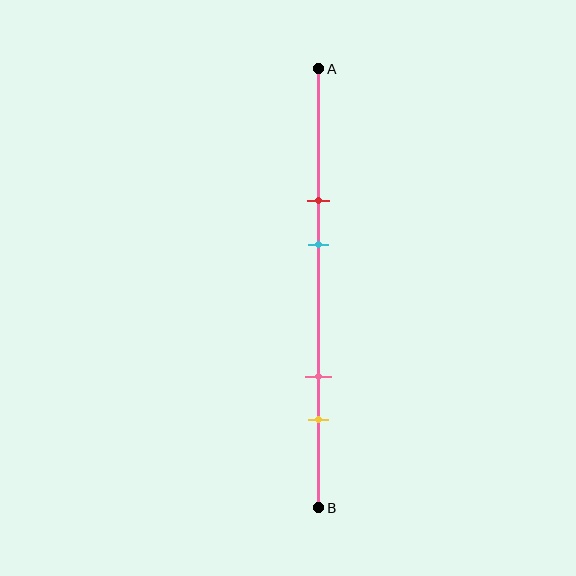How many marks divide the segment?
There are 4 marks dividing the segment.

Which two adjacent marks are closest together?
The red and cyan marks are the closest adjacent pair.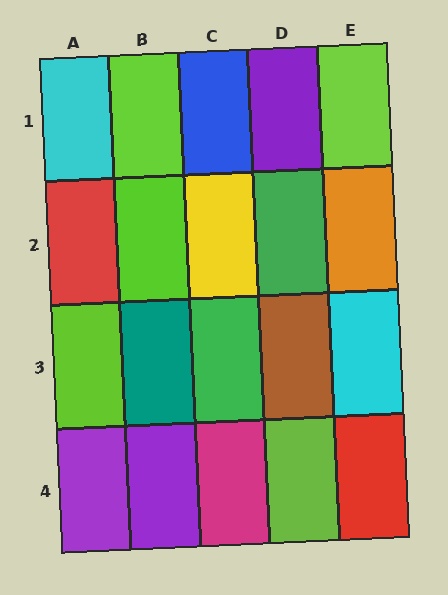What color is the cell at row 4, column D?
Lime.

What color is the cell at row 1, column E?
Lime.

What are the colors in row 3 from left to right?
Lime, teal, green, brown, cyan.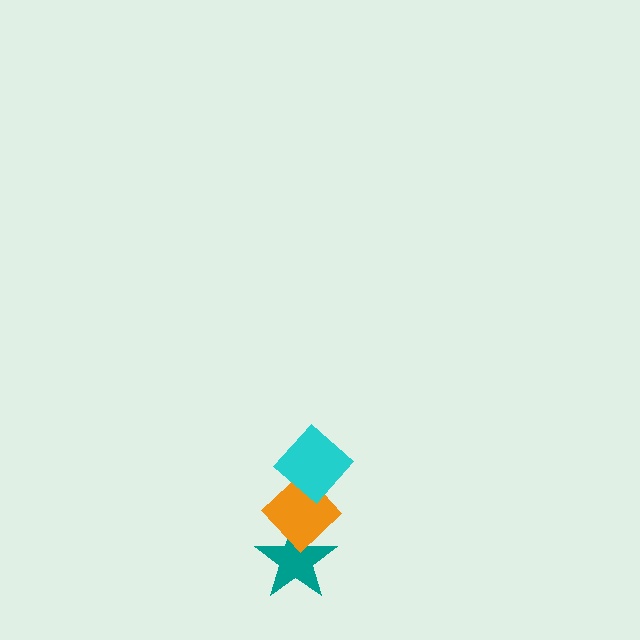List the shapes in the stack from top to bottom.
From top to bottom: the cyan diamond, the orange diamond, the teal star.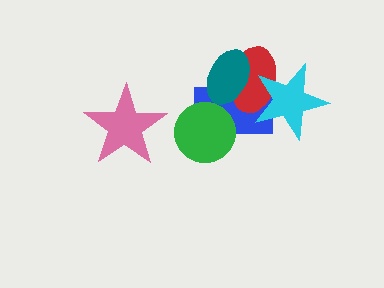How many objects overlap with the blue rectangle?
4 objects overlap with the blue rectangle.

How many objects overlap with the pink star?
0 objects overlap with the pink star.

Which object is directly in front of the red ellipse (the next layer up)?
The teal ellipse is directly in front of the red ellipse.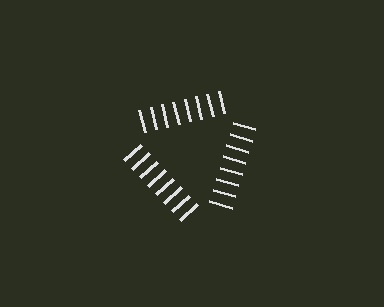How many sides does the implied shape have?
3 sides — the line-ends trace a triangle.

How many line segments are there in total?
24 — 8 along each of the 3 edges.